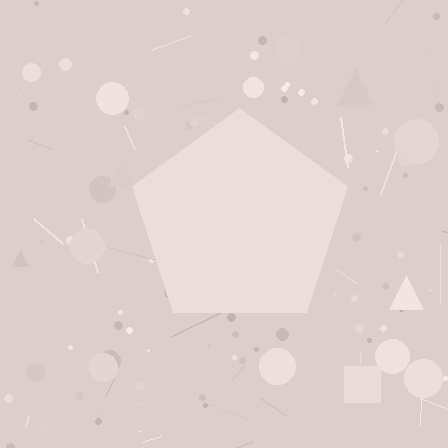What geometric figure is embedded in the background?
A pentagon is embedded in the background.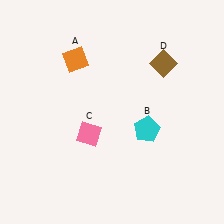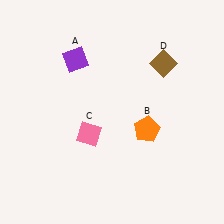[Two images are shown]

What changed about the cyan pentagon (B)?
In Image 1, B is cyan. In Image 2, it changed to orange.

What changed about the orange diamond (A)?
In Image 1, A is orange. In Image 2, it changed to purple.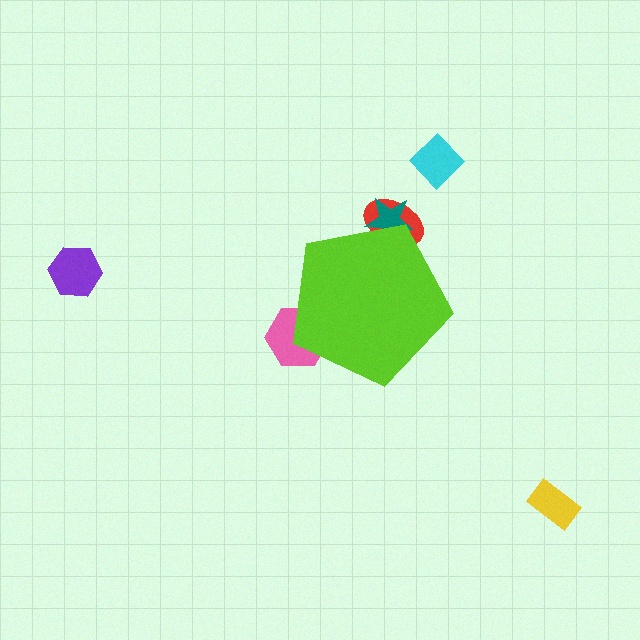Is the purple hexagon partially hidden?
No, the purple hexagon is fully visible.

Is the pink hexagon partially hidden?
Yes, the pink hexagon is partially hidden behind the lime pentagon.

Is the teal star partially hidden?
Yes, the teal star is partially hidden behind the lime pentagon.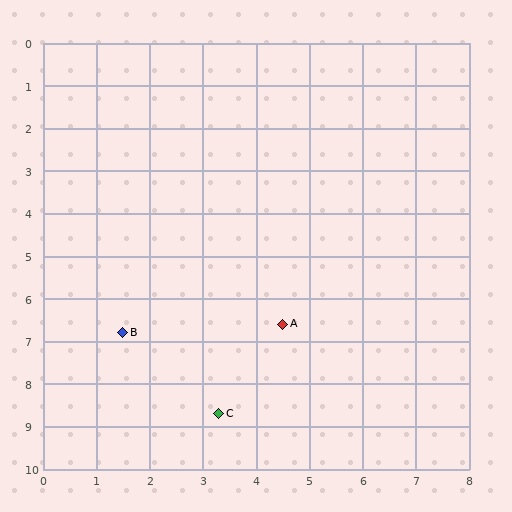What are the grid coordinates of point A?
Point A is at approximately (4.5, 6.6).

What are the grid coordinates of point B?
Point B is at approximately (1.5, 6.8).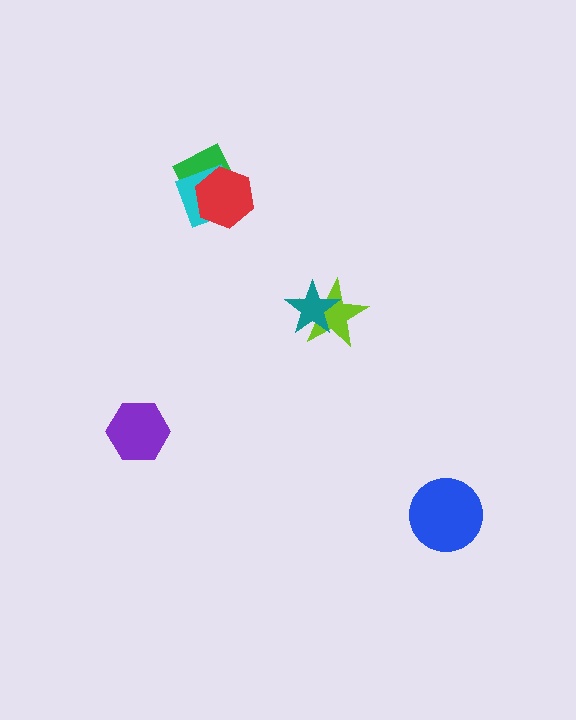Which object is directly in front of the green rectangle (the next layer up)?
The cyan diamond is directly in front of the green rectangle.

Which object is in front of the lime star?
The teal star is in front of the lime star.